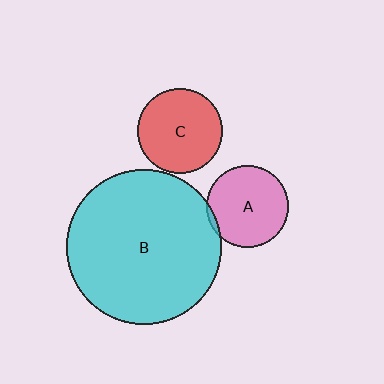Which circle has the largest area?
Circle B (cyan).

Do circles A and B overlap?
Yes.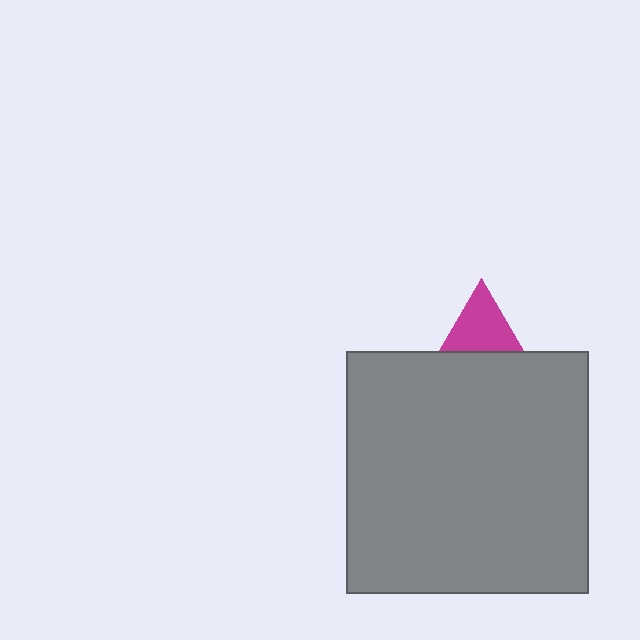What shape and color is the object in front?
The object in front is a gray rectangle.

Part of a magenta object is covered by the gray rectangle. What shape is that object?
It is a triangle.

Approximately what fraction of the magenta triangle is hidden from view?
Roughly 51% of the magenta triangle is hidden behind the gray rectangle.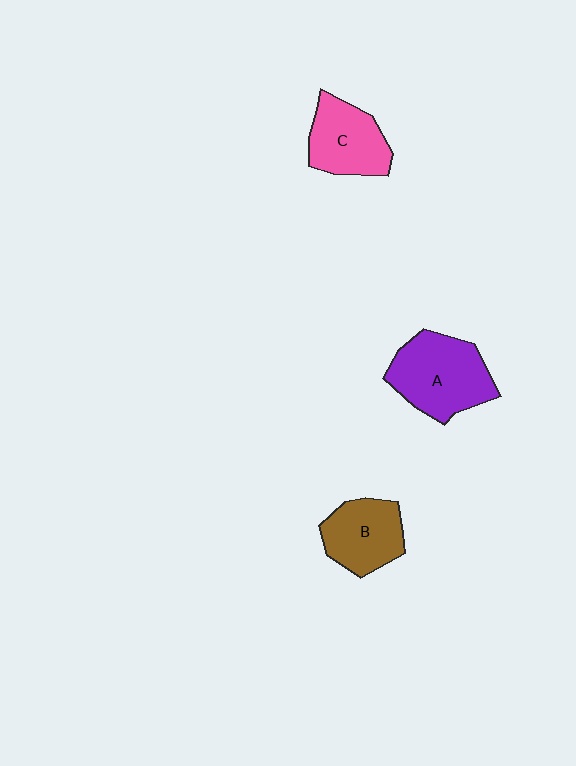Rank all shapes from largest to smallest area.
From largest to smallest: A (purple), C (pink), B (brown).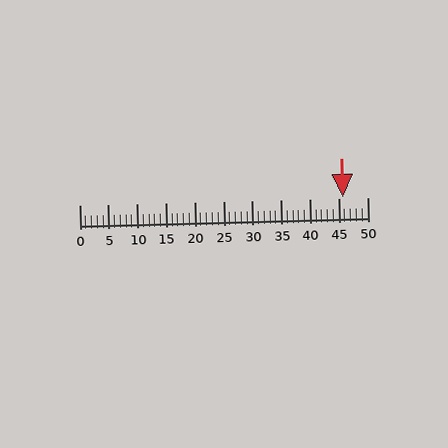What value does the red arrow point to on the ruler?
The red arrow points to approximately 46.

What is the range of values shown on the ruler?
The ruler shows values from 0 to 50.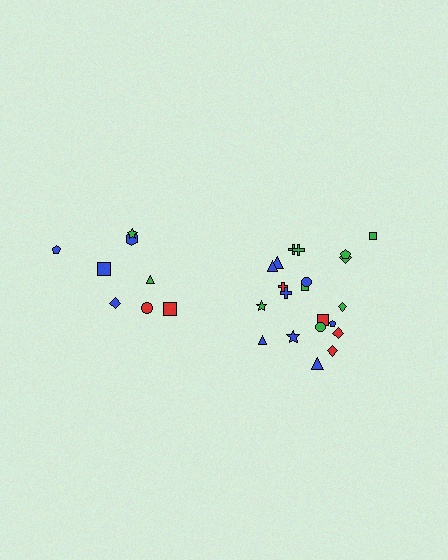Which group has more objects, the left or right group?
The right group.